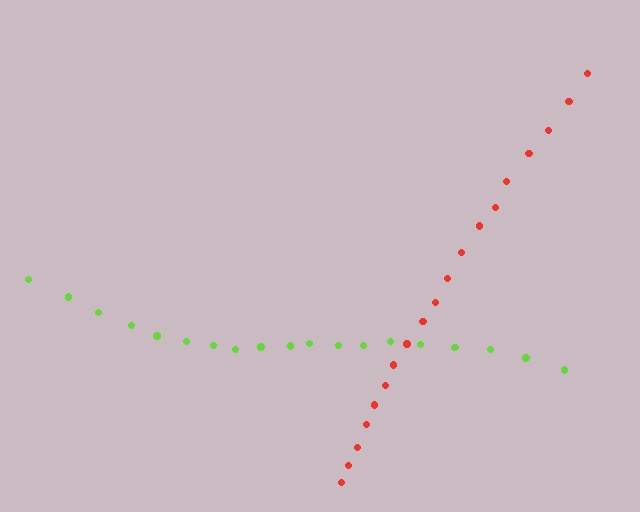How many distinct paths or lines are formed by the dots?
There are 2 distinct paths.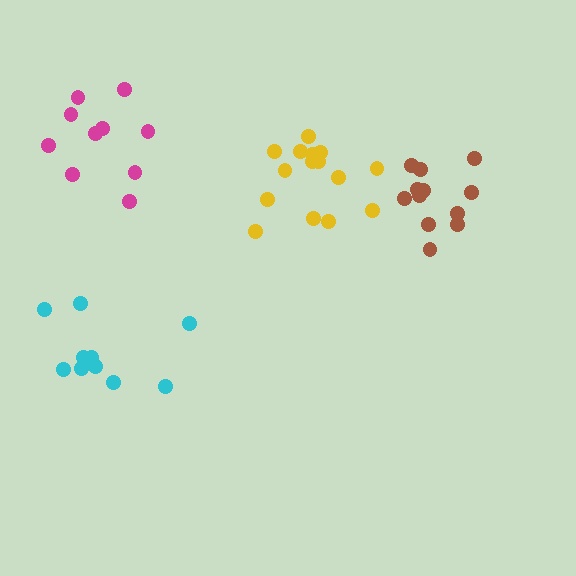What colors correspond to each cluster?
The clusters are colored: brown, magenta, cyan, yellow.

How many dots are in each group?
Group 1: 12 dots, Group 2: 10 dots, Group 3: 10 dots, Group 4: 15 dots (47 total).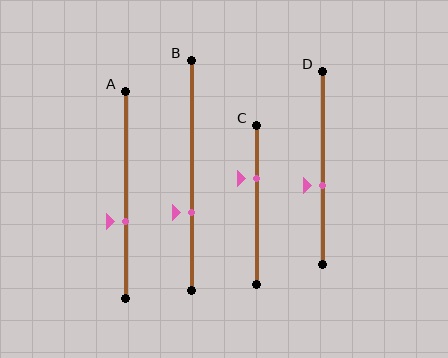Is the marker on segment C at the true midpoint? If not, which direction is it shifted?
No, the marker on segment C is shifted upward by about 17% of the segment length.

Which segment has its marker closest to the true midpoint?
Segment D has its marker closest to the true midpoint.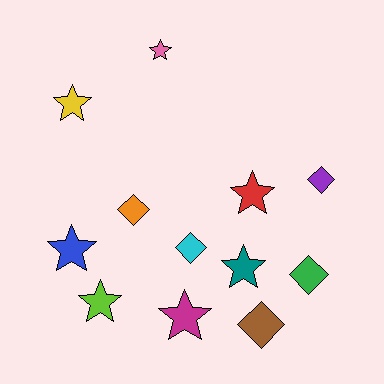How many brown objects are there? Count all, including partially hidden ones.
There is 1 brown object.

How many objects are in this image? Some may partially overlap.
There are 12 objects.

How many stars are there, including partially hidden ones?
There are 7 stars.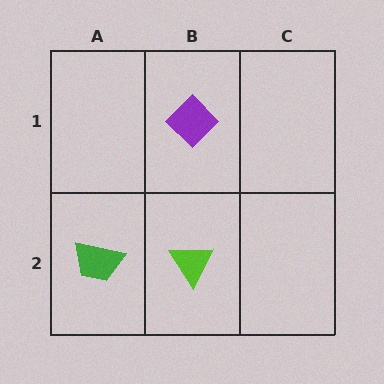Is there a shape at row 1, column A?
No, that cell is empty.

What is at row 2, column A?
A green trapezoid.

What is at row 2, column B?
A lime triangle.